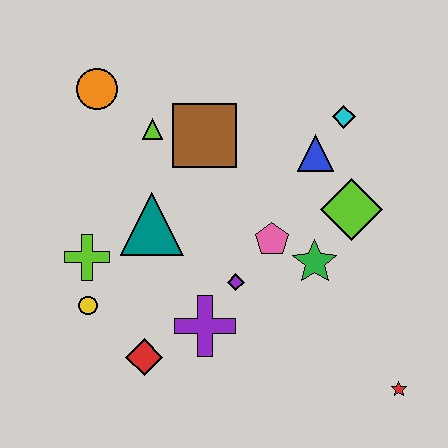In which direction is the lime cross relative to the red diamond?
The lime cross is above the red diamond.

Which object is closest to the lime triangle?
The brown square is closest to the lime triangle.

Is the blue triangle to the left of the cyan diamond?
Yes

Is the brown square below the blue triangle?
No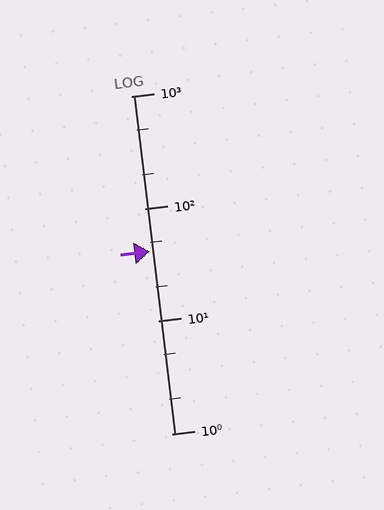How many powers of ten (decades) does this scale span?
The scale spans 3 decades, from 1 to 1000.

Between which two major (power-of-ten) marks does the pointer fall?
The pointer is between 10 and 100.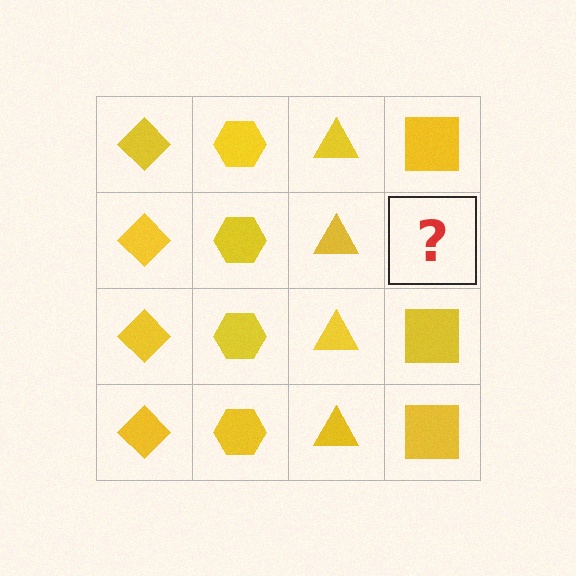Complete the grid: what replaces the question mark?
The question mark should be replaced with a yellow square.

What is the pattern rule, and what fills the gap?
The rule is that each column has a consistent shape. The gap should be filled with a yellow square.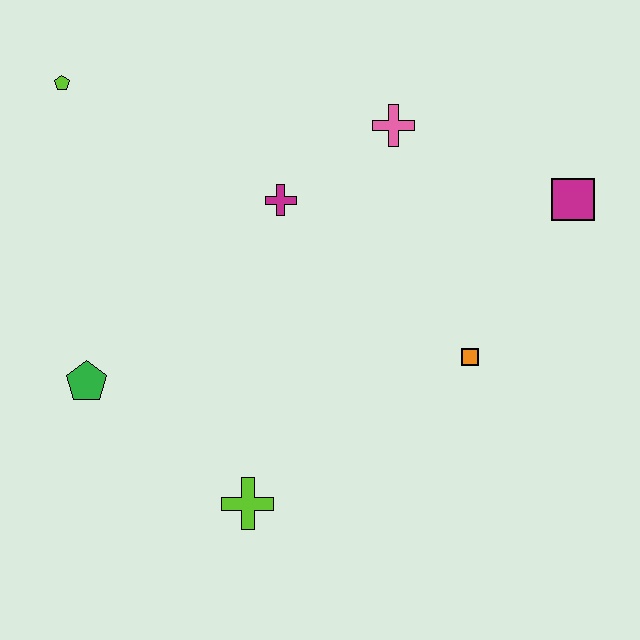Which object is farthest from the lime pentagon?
The magenta square is farthest from the lime pentagon.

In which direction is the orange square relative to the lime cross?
The orange square is to the right of the lime cross.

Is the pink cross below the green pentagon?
No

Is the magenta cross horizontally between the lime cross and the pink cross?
Yes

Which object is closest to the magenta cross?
The pink cross is closest to the magenta cross.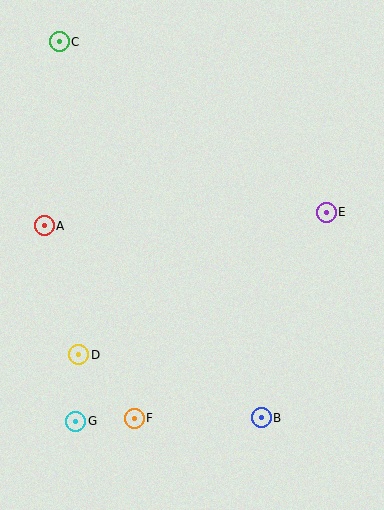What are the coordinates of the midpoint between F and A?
The midpoint between F and A is at (89, 322).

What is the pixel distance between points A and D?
The distance between A and D is 134 pixels.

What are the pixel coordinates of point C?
Point C is at (59, 42).